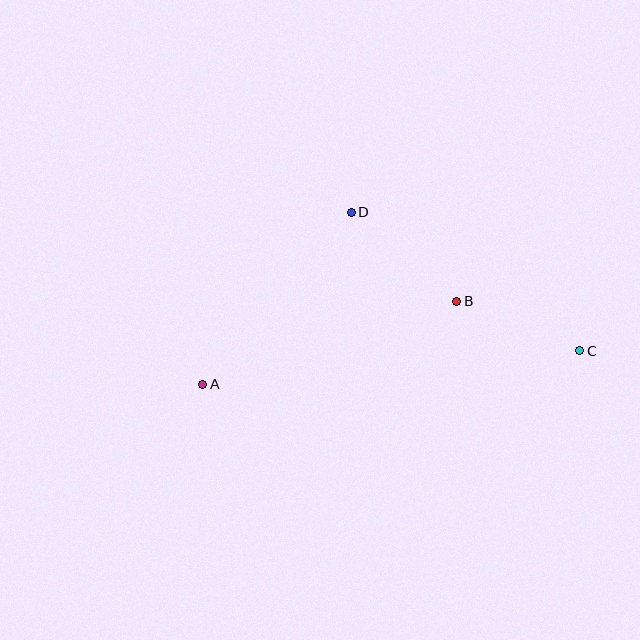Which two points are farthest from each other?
Points A and C are farthest from each other.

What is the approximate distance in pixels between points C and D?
The distance between C and D is approximately 267 pixels.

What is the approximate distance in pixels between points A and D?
The distance between A and D is approximately 227 pixels.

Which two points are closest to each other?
Points B and C are closest to each other.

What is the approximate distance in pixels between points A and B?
The distance between A and B is approximately 267 pixels.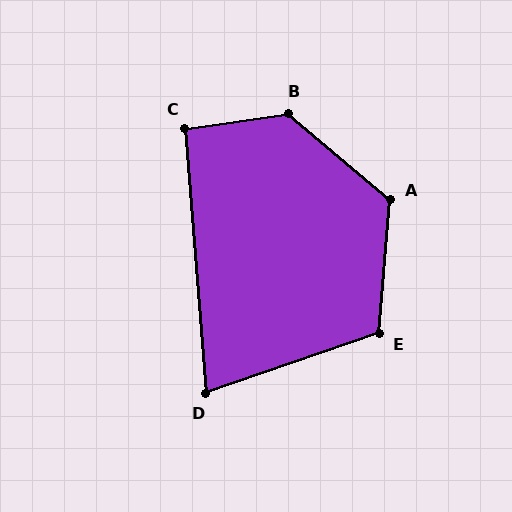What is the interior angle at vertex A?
Approximately 126 degrees (obtuse).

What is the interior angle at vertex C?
Approximately 94 degrees (approximately right).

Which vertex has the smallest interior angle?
D, at approximately 76 degrees.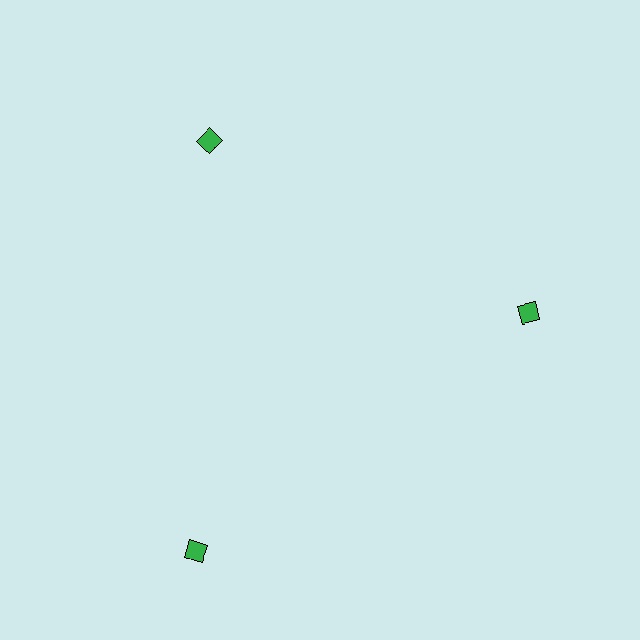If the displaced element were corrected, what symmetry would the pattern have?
It would have 3-fold rotational symmetry — the pattern would map onto itself every 120 degrees.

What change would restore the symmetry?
The symmetry would be restored by moving it inward, back onto the ring so that all 3 diamonds sit at equal angles and equal distance from the center.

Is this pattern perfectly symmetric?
No. The 3 green diamonds are arranged in a ring, but one element near the 7 o'clock position is pushed outward from the center, breaking the 3-fold rotational symmetry.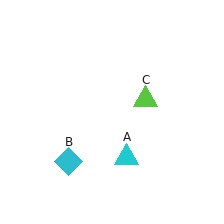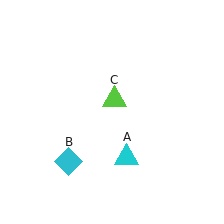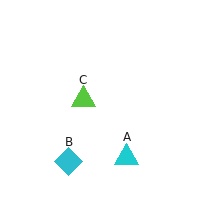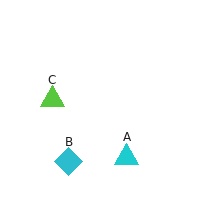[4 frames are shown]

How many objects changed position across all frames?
1 object changed position: lime triangle (object C).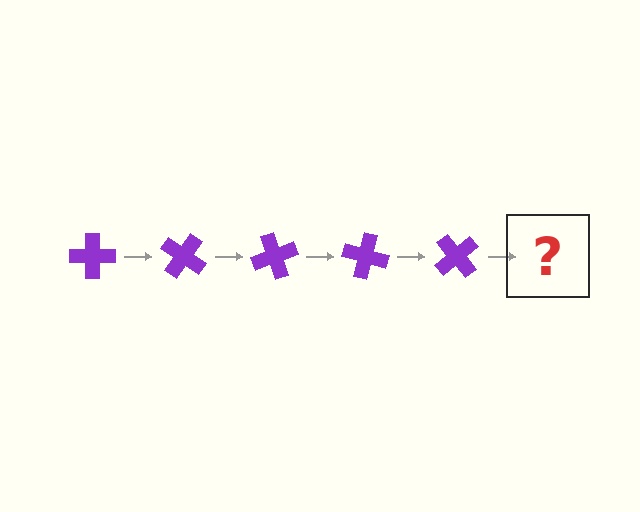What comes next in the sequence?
The next element should be a purple cross rotated 175 degrees.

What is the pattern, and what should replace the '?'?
The pattern is that the cross rotates 35 degrees each step. The '?' should be a purple cross rotated 175 degrees.